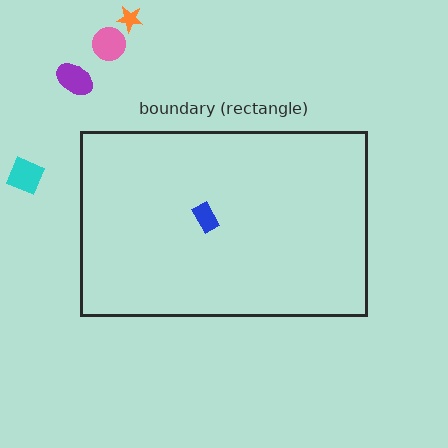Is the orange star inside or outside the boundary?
Outside.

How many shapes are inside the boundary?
1 inside, 4 outside.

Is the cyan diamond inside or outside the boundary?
Outside.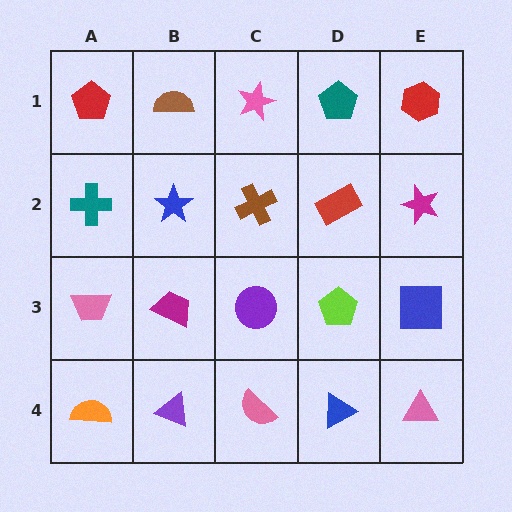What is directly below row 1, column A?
A teal cross.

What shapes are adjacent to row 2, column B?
A brown semicircle (row 1, column B), a magenta trapezoid (row 3, column B), a teal cross (row 2, column A), a brown cross (row 2, column C).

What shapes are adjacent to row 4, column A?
A pink trapezoid (row 3, column A), a purple triangle (row 4, column B).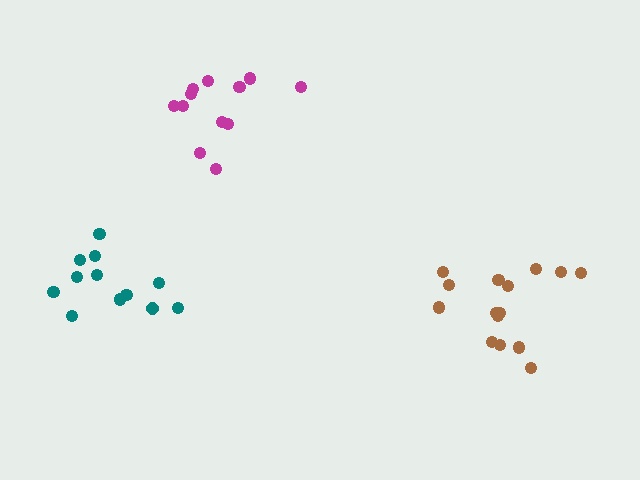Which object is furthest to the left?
The teal cluster is leftmost.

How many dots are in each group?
Group 1: 15 dots, Group 2: 12 dots, Group 3: 12 dots (39 total).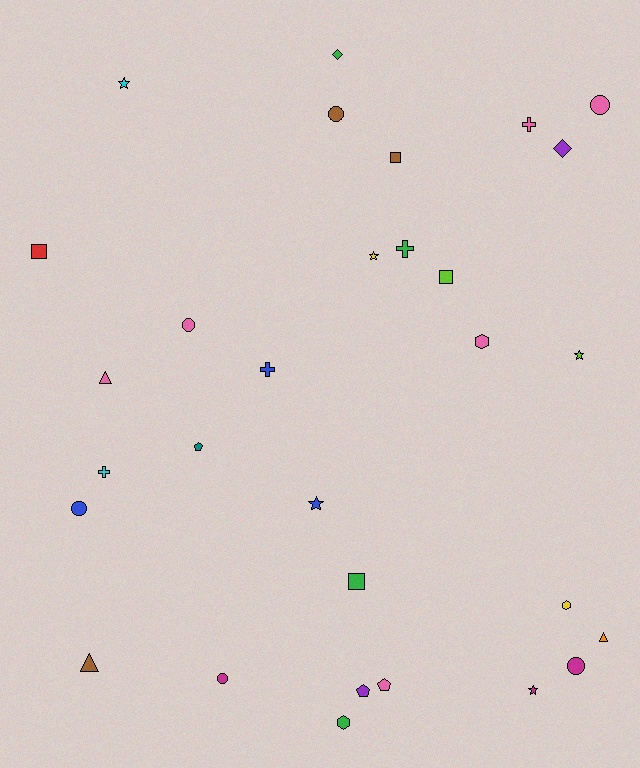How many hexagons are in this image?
There are 3 hexagons.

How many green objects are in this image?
There are 4 green objects.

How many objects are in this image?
There are 30 objects.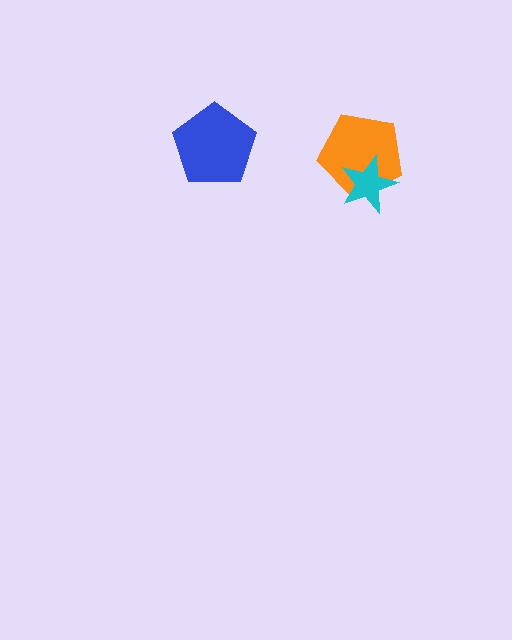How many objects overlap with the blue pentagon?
0 objects overlap with the blue pentagon.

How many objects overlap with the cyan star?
1 object overlaps with the cyan star.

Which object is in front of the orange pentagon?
The cyan star is in front of the orange pentagon.